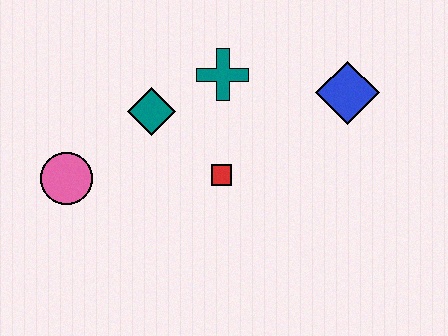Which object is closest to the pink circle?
The teal diamond is closest to the pink circle.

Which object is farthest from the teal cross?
The pink circle is farthest from the teal cross.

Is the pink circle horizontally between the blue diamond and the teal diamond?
No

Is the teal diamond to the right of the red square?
No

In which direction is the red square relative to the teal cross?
The red square is below the teal cross.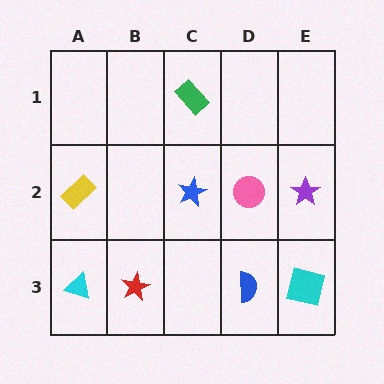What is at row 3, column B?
A red star.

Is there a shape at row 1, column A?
No, that cell is empty.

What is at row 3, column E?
A cyan square.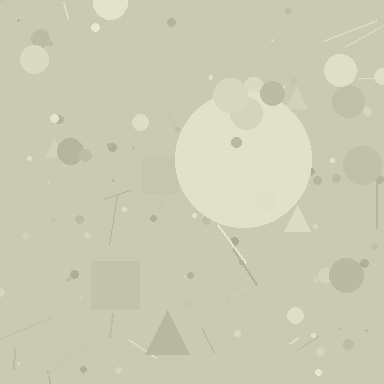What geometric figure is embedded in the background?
A circle is embedded in the background.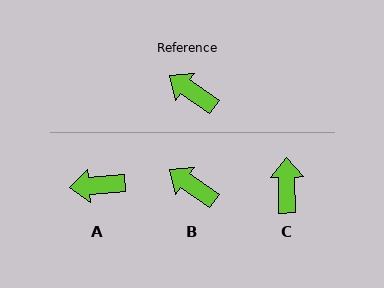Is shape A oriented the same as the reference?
No, it is off by about 39 degrees.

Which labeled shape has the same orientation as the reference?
B.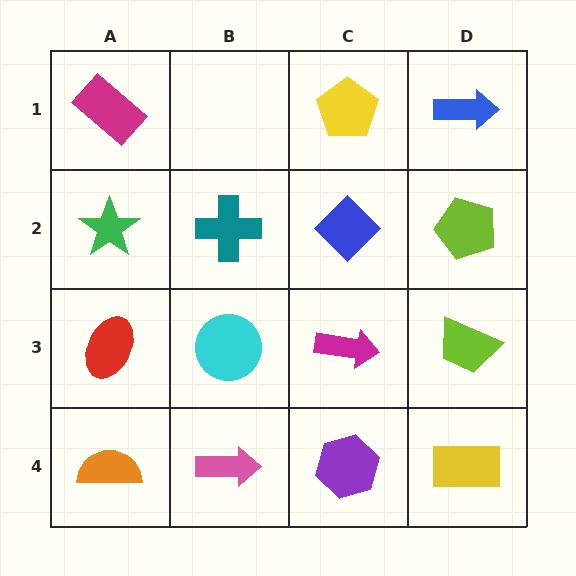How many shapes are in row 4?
4 shapes.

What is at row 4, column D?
A yellow rectangle.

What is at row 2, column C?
A blue diamond.